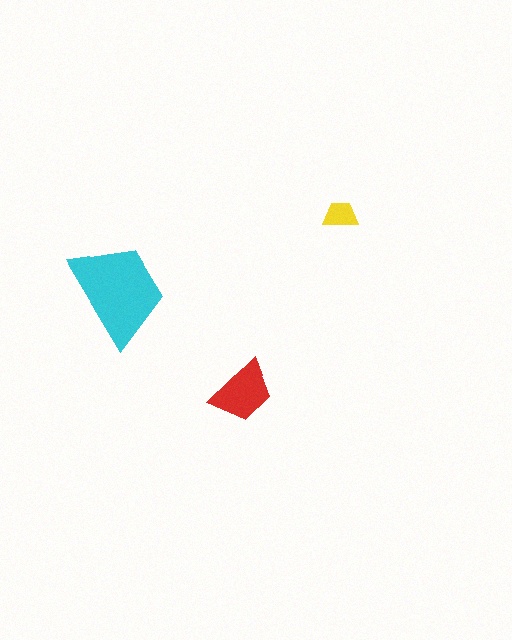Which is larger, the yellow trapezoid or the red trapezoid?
The red one.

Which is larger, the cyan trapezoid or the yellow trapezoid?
The cyan one.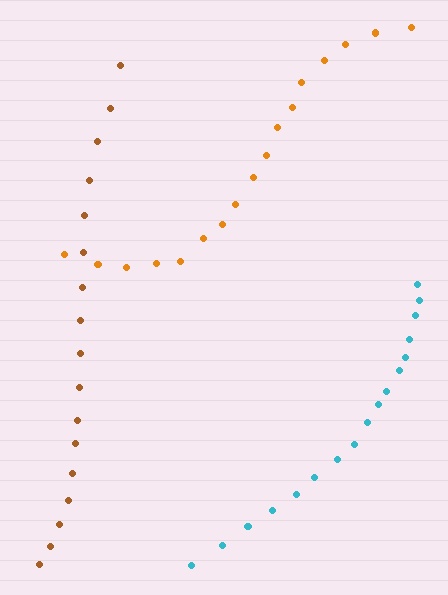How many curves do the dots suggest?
There are 3 distinct paths.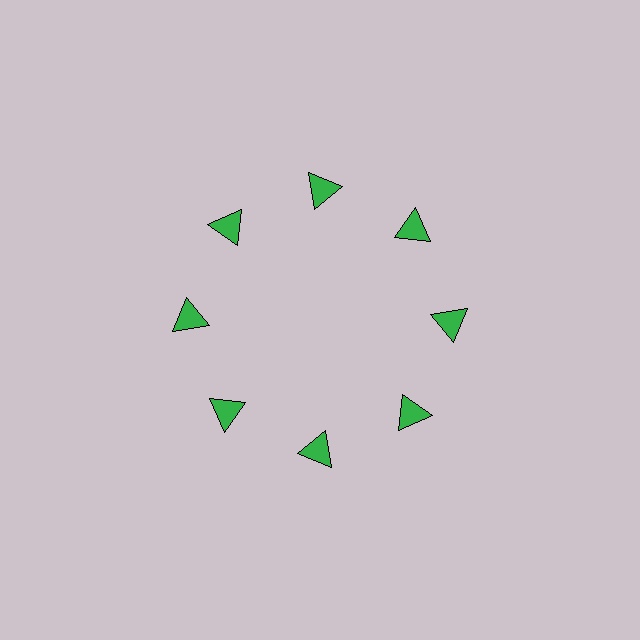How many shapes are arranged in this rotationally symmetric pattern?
There are 8 shapes, arranged in 8 groups of 1.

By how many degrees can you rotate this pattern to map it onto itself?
The pattern maps onto itself every 45 degrees of rotation.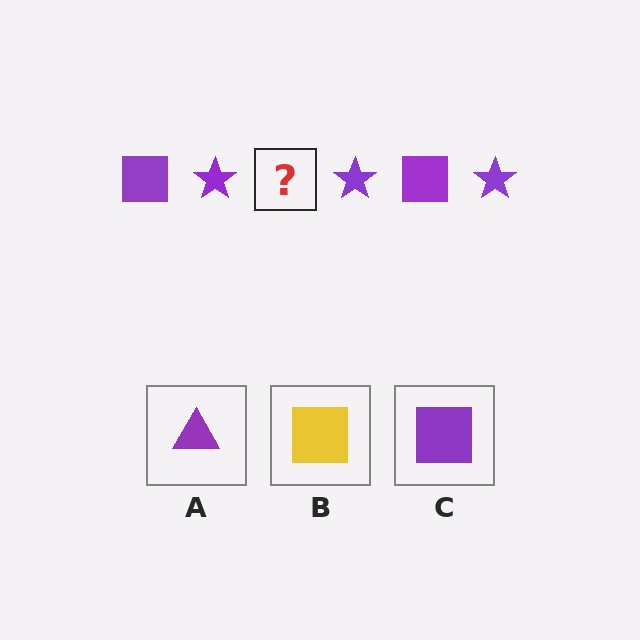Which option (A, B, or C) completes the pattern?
C.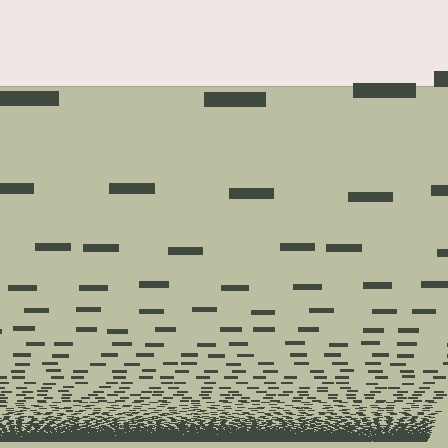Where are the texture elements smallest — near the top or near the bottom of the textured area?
Near the bottom.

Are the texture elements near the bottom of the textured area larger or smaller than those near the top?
Smaller. The gradient is inverted — elements near the bottom are smaller and denser.